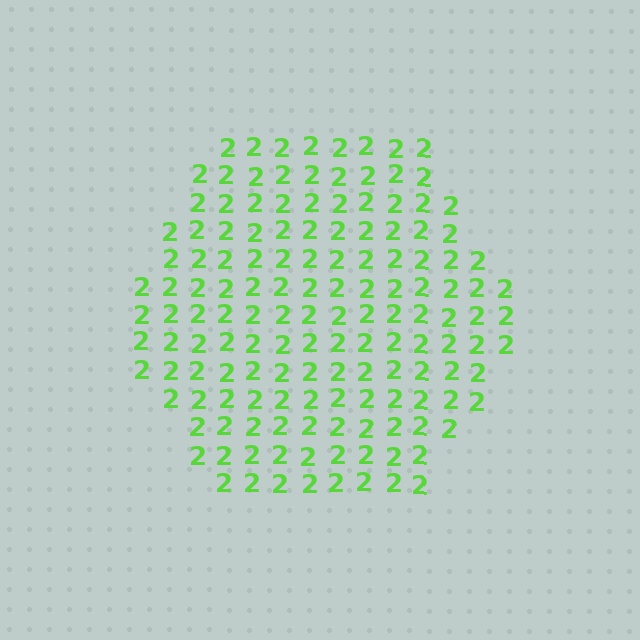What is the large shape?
The large shape is a hexagon.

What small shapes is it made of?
It is made of small digit 2's.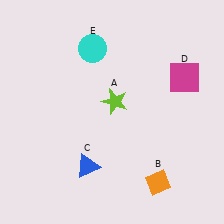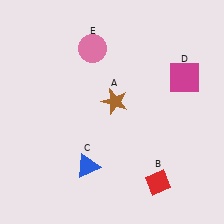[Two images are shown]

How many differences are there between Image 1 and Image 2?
There are 3 differences between the two images.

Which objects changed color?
A changed from lime to brown. B changed from orange to red. E changed from cyan to pink.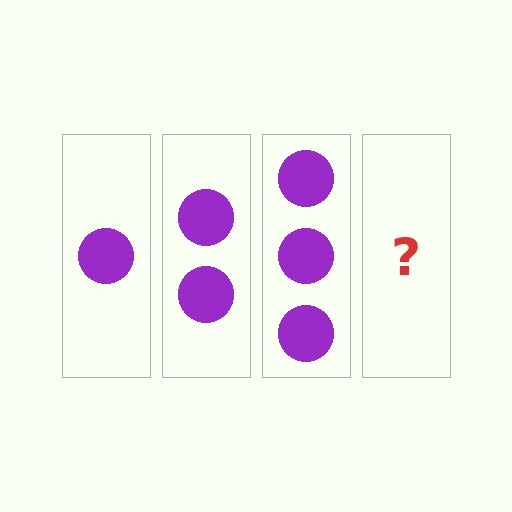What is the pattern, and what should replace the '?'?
The pattern is that each step adds one more circle. The '?' should be 4 circles.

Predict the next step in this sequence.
The next step is 4 circles.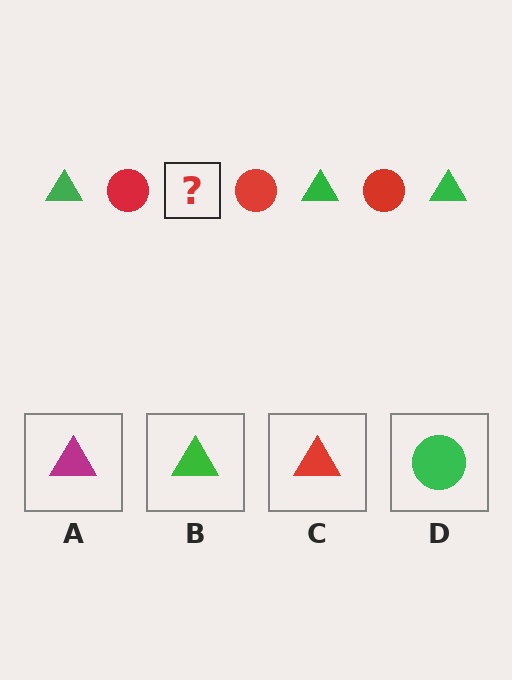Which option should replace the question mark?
Option B.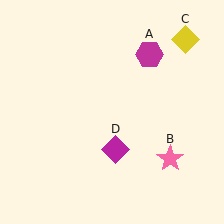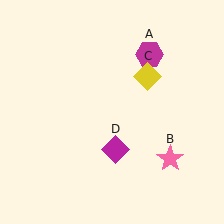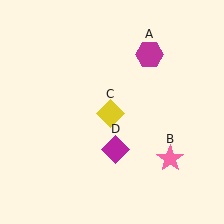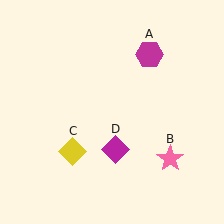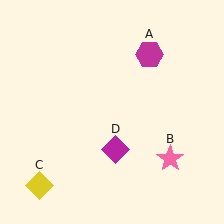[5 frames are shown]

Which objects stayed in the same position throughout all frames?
Magenta hexagon (object A) and pink star (object B) and magenta diamond (object D) remained stationary.